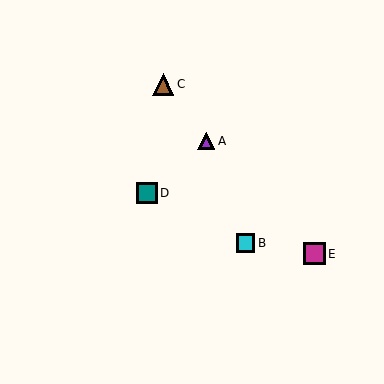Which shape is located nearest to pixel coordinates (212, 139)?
The purple triangle (labeled A) at (206, 141) is nearest to that location.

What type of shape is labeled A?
Shape A is a purple triangle.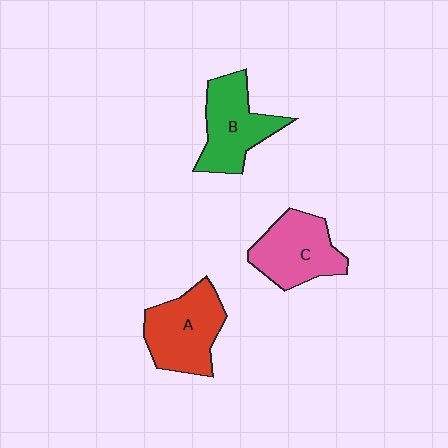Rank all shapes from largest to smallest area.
From largest to smallest: A (red), B (green), C (pink).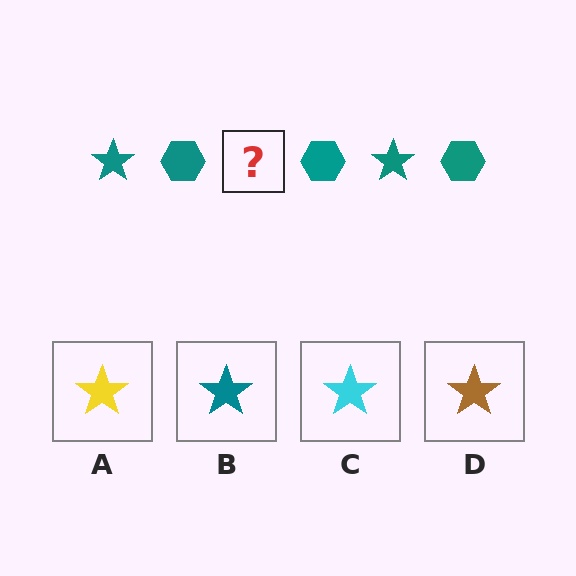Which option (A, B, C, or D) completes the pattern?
B.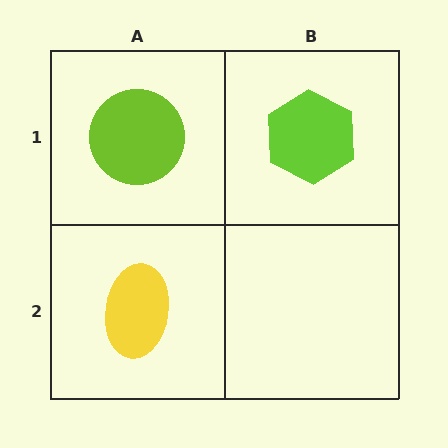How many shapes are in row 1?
2 shapes.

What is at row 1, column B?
A lime hexagon.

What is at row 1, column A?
A lime circle.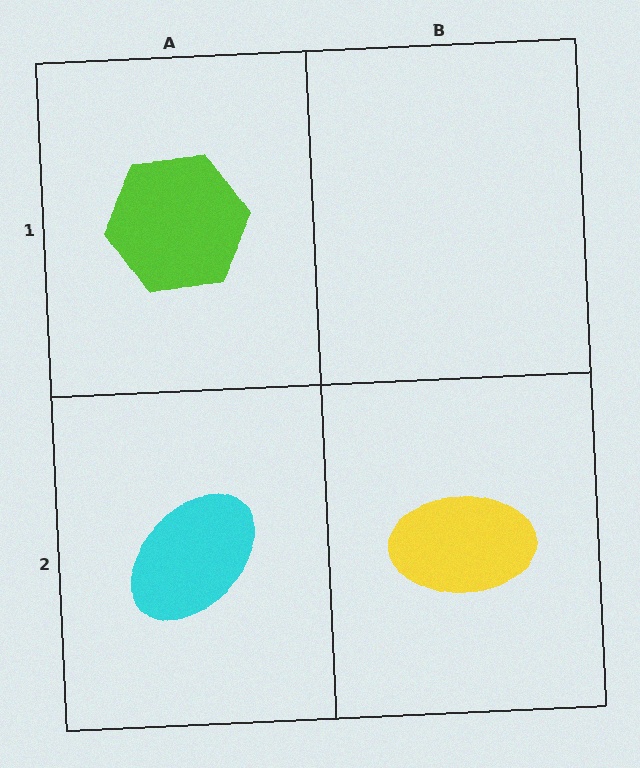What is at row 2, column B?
A yellow ellipse.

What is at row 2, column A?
A cyan ellipse.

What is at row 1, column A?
A lime hexagon.